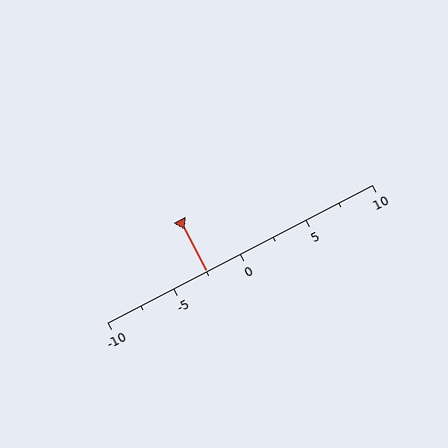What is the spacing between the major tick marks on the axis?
The major ticks are spaced 5 apart.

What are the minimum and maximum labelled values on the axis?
The axis runs from -10 to 10.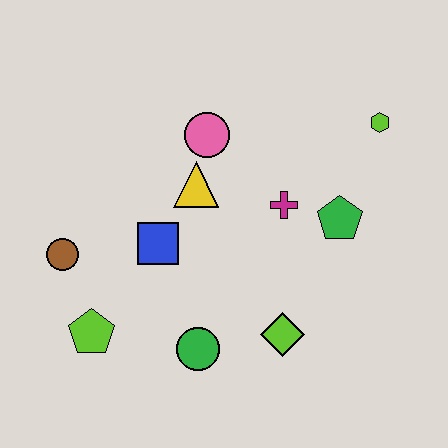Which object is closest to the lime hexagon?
The green pentagon is closest to the lime hexagon.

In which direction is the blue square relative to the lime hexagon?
The blue square is to the left of the lime hexagon.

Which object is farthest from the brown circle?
The lime hexagon is farthest from the brown circle.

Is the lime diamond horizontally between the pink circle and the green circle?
No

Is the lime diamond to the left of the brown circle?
No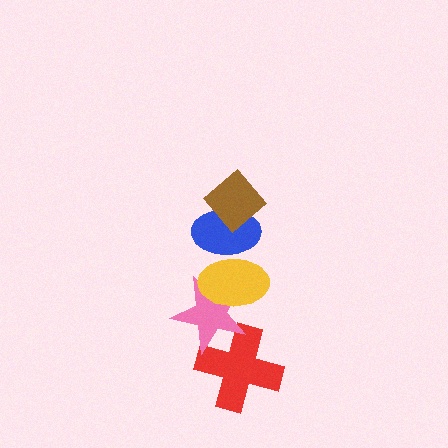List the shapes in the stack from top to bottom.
From top to bottom: the brown diamond, the blue ellipse, the yellow ellipse, the pink star, the red cross.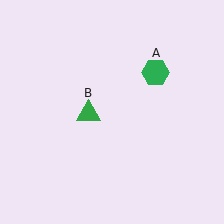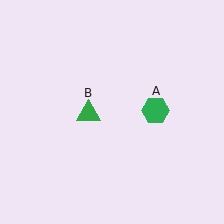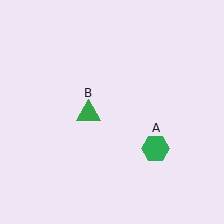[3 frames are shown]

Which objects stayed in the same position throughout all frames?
Green triangle (object B) remained stationary.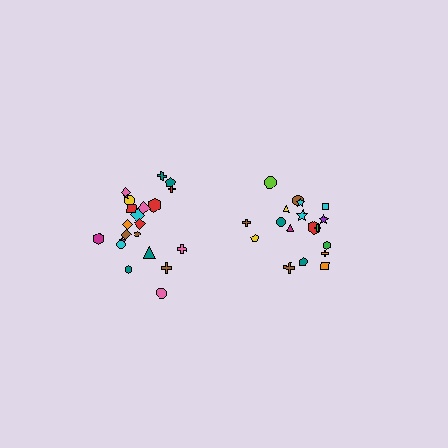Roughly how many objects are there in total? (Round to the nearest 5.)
Roughly 40 objects in total.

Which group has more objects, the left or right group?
The left group.